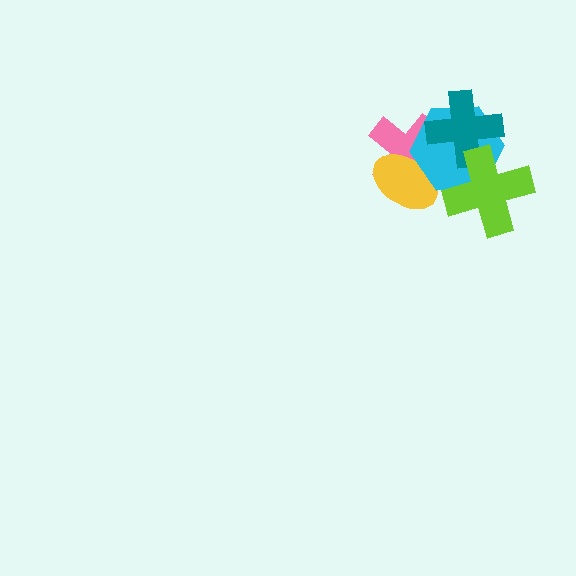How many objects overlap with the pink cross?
3 objects overlap with the pink cross.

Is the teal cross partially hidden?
Yes, it is partially covered by another shape.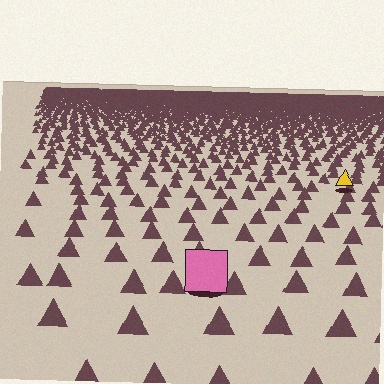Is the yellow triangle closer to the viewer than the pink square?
No. The pink square is closer — you can tell from the texture gradient: the ground texture is coarser near it.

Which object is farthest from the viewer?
The yellow triangle is farthest from the viewer. It appears smaller and the ground texture around it is denser.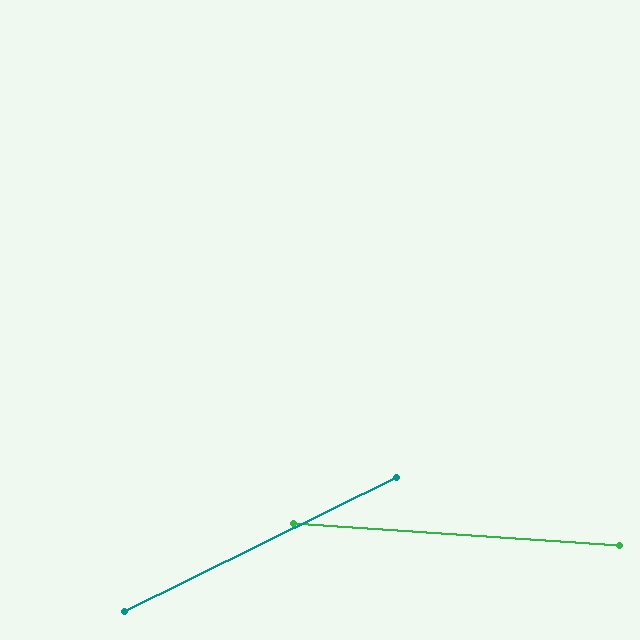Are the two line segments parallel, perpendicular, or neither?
Neither parallel nor perpendicular — they differ by about 30°.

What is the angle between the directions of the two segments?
Approximately 30 degrees.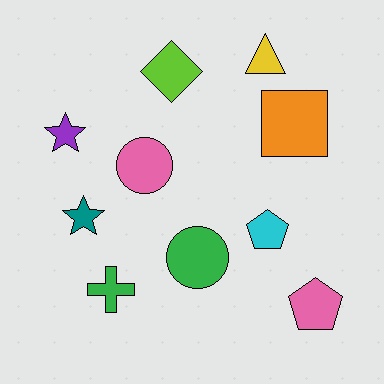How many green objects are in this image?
There are 2 green objects.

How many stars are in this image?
There are 2 stars.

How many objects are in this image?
There are 10 objects.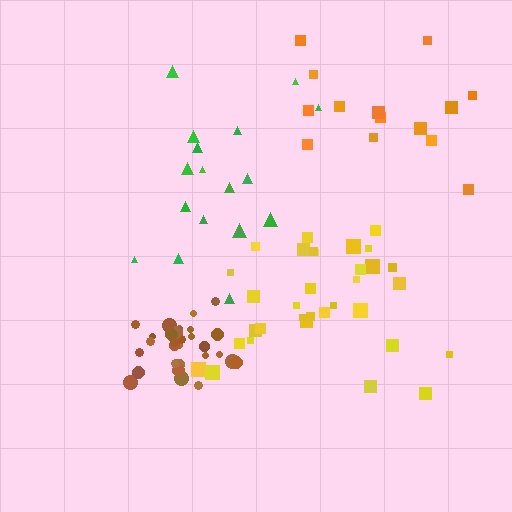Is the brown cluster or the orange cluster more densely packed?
Brown.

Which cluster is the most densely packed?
Brown.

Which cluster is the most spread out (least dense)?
Green.